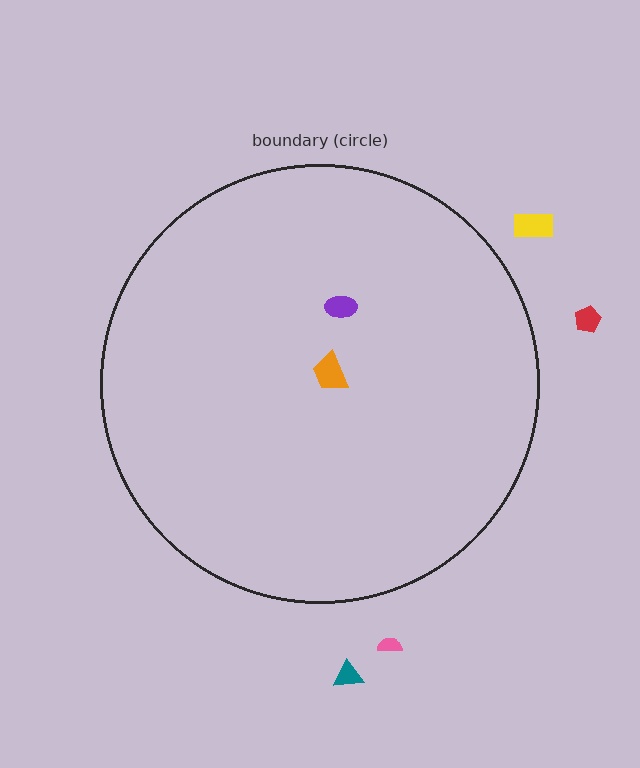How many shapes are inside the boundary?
2 inside, 4 outside.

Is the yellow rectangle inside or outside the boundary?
Outside.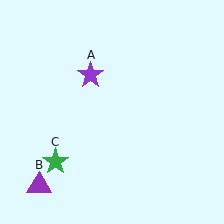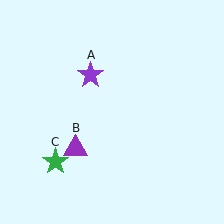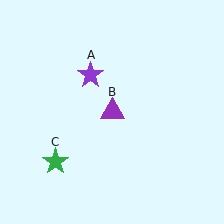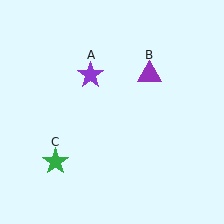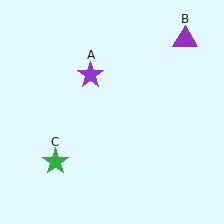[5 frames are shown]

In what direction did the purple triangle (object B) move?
The purple triangle (object B) moved up and to the right.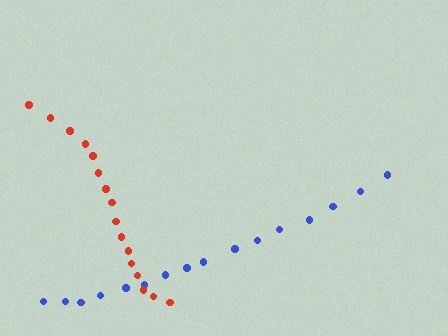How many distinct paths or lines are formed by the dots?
There are 2 distinct paths.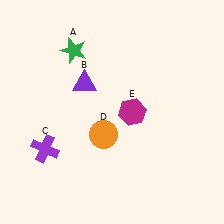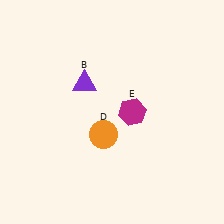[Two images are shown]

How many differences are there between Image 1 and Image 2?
There are 2 differences between the two images.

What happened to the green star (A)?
The green star (A) was removed in Image 2. It was in the top-left area of Image 1.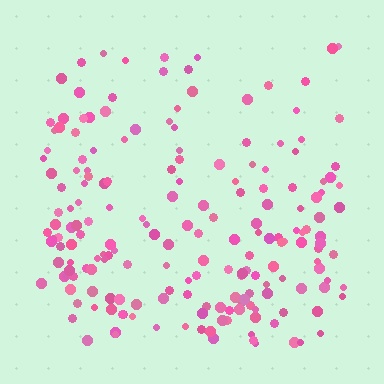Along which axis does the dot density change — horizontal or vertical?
Vertical.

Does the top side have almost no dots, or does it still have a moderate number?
Still a moderate number, just noticeably fewer than the bottom.